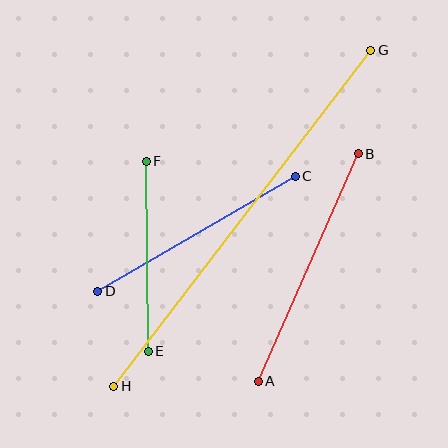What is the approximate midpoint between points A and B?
The midpoint is at approximately (308, 267) pixels.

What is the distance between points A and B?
The distance is approximately 248 pixels.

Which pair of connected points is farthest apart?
Points G and H are farthest apart.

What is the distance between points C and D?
The distance is approximately 228 pixels.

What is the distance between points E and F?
The distance is approximately 190 pixels.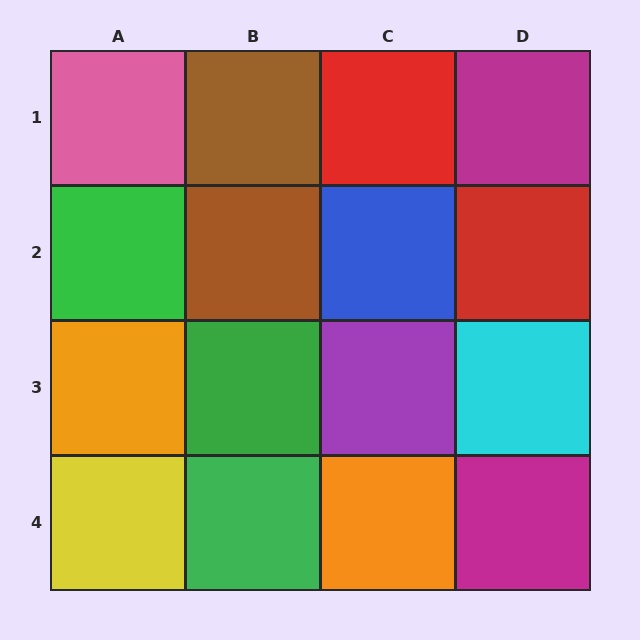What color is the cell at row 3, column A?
Orange.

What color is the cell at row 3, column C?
Purple.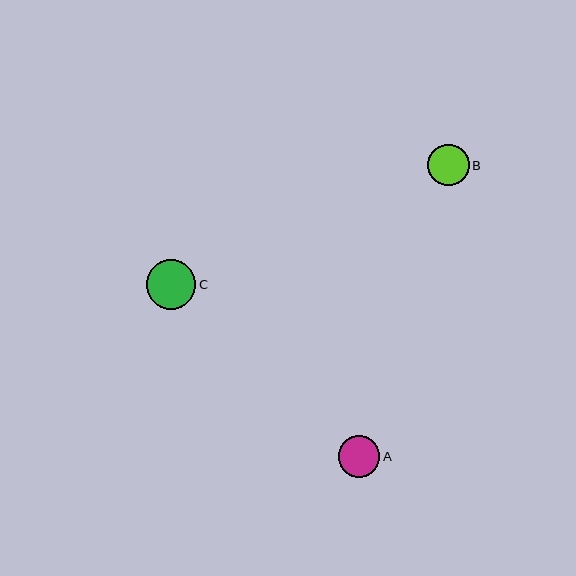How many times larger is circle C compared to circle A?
Circle C is approximately 1.2 times the size of circle A.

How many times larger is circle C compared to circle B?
Circle C is approximately 1.2 times the size of circle B.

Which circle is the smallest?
Circle A is the smallest with a size of approximately 41 pixels.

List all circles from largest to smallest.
From largest to smallest: C, B, A.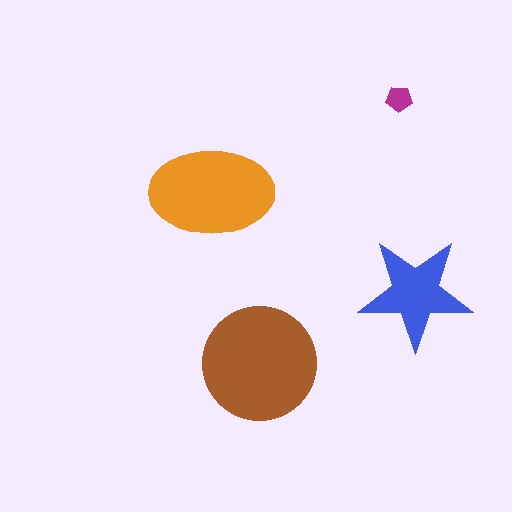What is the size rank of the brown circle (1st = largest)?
1st.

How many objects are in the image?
There are 4 objects in the image.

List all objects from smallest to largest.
The magenta pentagon, the blue star, the orange ellipse, the brown circle.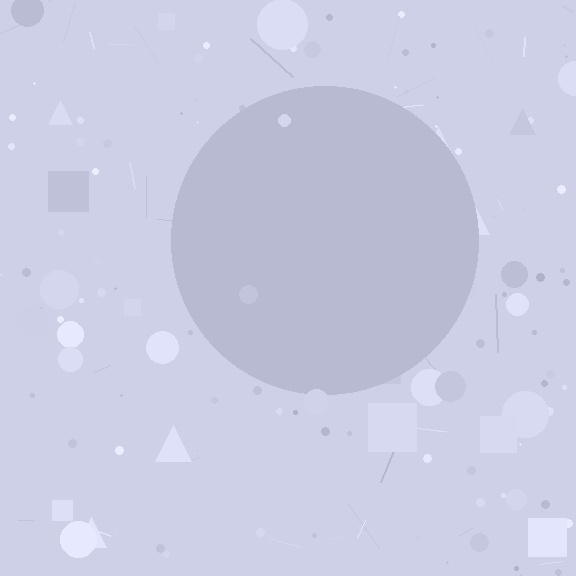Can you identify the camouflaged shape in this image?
The camouflaged shape is a circle.